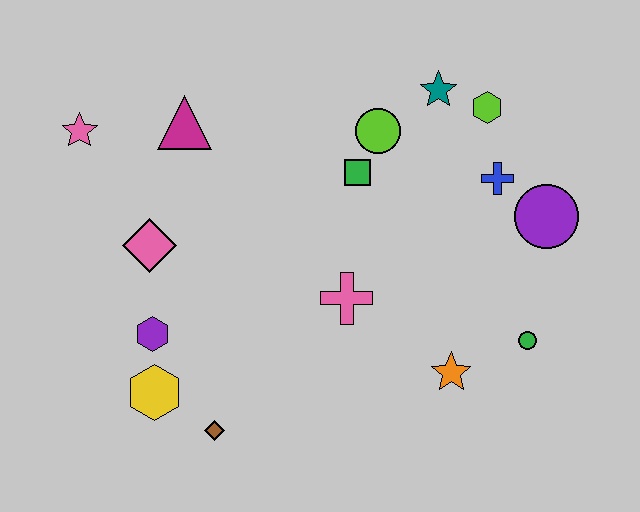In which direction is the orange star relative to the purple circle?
The orange star is below the purple circle.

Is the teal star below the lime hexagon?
No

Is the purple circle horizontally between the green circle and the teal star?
No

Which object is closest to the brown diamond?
The yellow hexagon is closest to the brown diamond.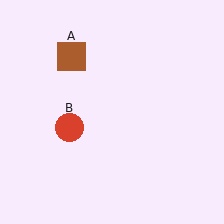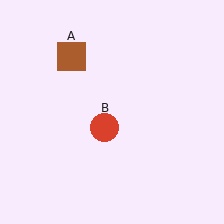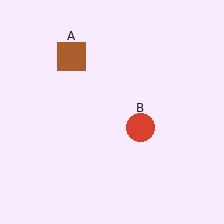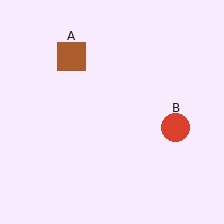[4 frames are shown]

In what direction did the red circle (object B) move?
The red circle (object B) moved right.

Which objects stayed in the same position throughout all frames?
Brown square (object A) remained stationary.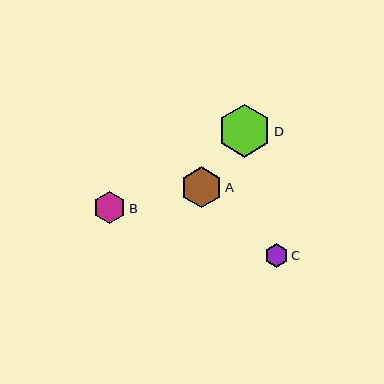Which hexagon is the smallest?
Hexagon C is the smallest with a size of approximately 23 pixels.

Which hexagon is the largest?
Hexagon D is the largest with a size of approximately 53 pixels.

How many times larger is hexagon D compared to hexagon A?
Hexagon D is approximately 1.3 times the size of hexagon A.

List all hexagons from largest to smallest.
From largest to smallest: D, A, B, C.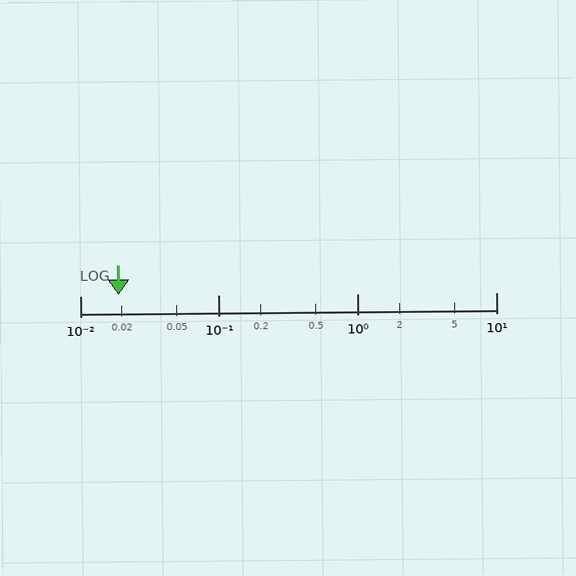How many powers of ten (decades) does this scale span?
The scale spans 3 decades, from 0.01 to 10.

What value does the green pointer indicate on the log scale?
The pointer indicates approximately 0.019.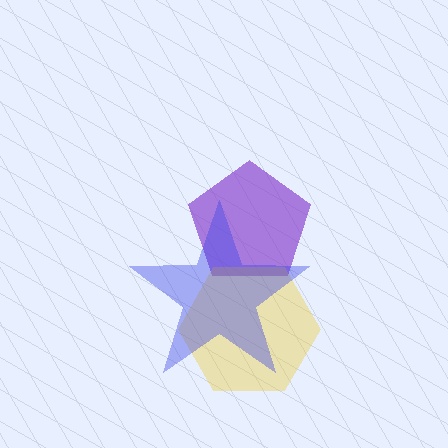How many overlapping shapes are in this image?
There are 3 overlapping shapes in the image.